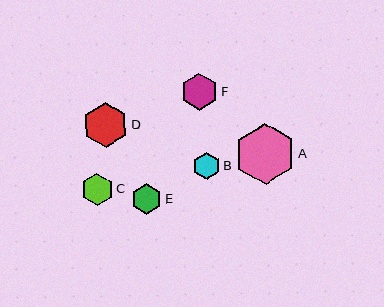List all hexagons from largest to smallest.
From largest to smallest: A, D, F, C, E, B.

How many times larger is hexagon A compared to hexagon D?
Hexagon A is approximately 1.3 times the size of hexagon D.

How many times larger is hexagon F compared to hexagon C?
Hexagon F is approximately 1.1 times the size of hexagon C.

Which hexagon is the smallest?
Hexagon B is the smallest with a size of approximately 28 pixels.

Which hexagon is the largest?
Hexagon A is the largest with a size of approximately 61 pixels.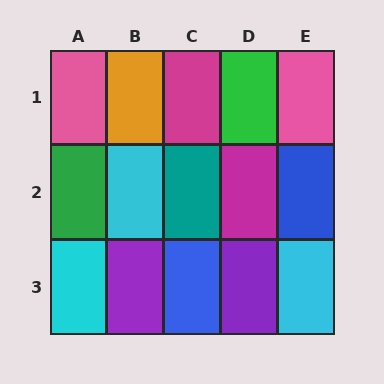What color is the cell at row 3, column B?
Purple.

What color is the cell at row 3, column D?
Purple.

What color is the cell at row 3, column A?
Cyan.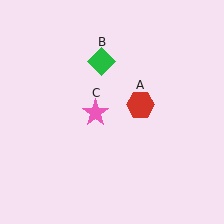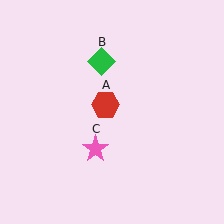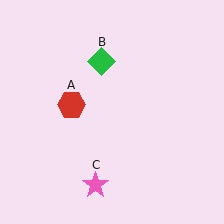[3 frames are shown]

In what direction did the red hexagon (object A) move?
The red hexagon (object A) moved left.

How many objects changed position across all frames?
2 objects changed position: red hexagon (object A), pink star (object C).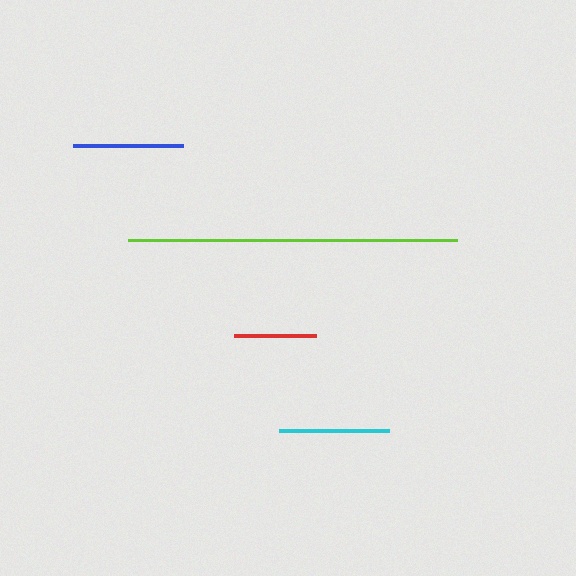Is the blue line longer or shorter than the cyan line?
The blue line is longer than the cyan line.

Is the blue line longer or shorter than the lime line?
The lime line is longer than the blue line.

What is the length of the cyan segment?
The cyan segment is approximately 110 pixels long.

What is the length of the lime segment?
The lime segment is approximately 329 pixels long.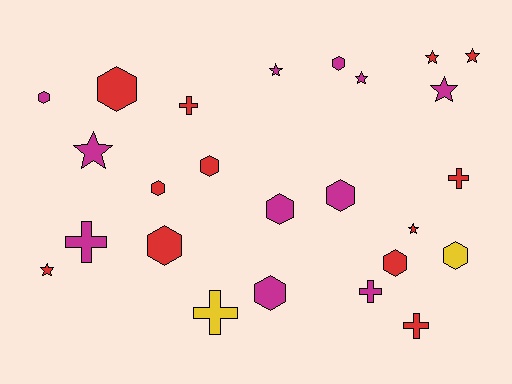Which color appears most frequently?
Red, with 12 objects.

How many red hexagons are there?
There are 5 red hexagons.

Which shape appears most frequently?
Hexagon, with 11 objects.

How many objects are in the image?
There are 25 objects.